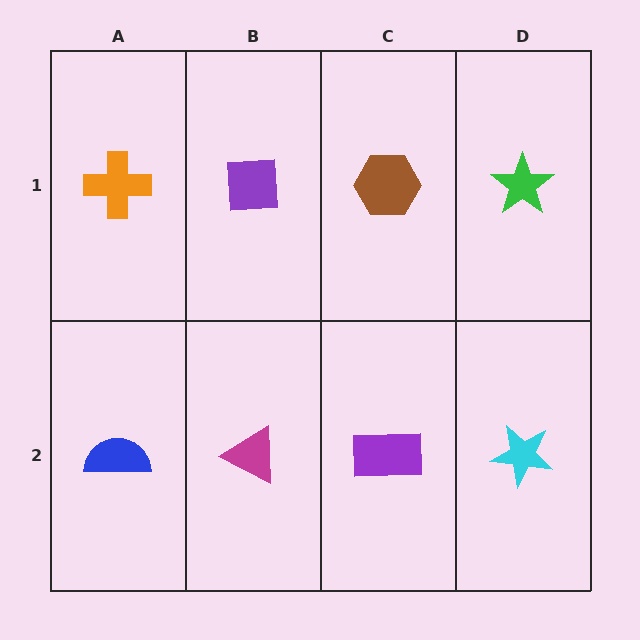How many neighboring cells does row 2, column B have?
3.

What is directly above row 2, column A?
An orange cross.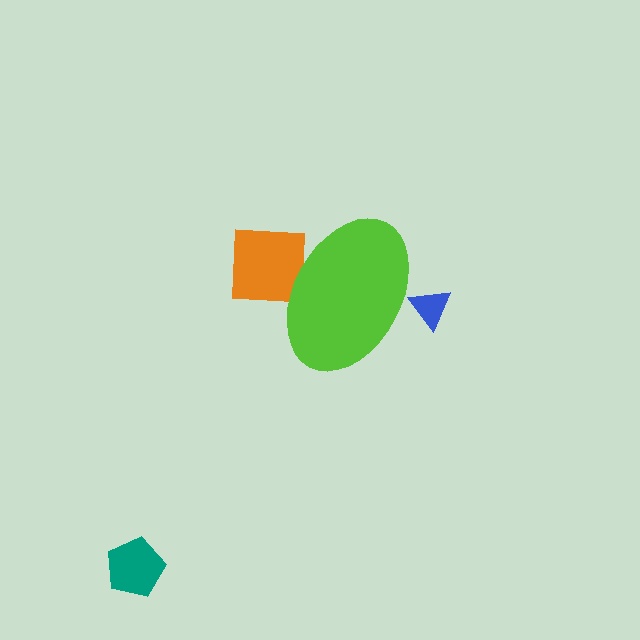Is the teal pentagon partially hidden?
No, the teal pentagon is fully visible.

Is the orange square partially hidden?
Yes, the orange square is partially hidden behind the lime ellipse.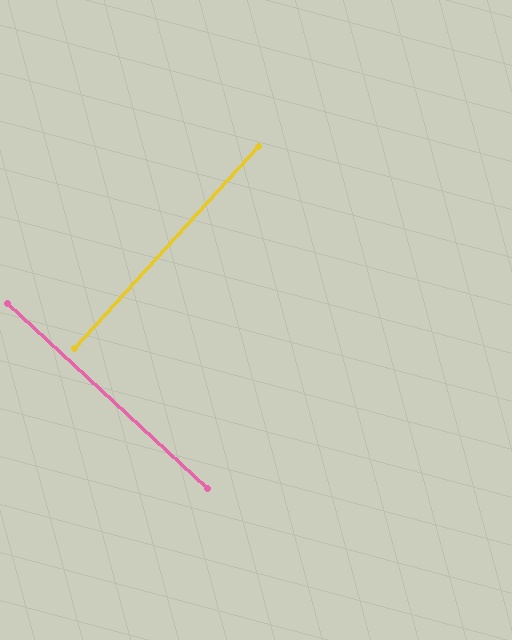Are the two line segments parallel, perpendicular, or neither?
Perpendicular — they meet at approximately 89°.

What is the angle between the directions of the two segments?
Approximately 89 degrees.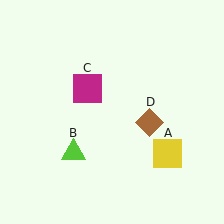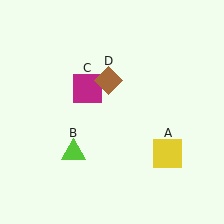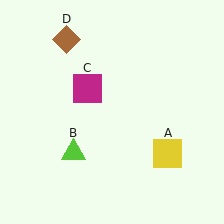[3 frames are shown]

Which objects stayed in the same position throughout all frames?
Yellow square (object A) and lime triangle (object B) and magenta square (object C) remained stationary.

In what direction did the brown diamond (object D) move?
The brown diamond (object D) moved up and to the left.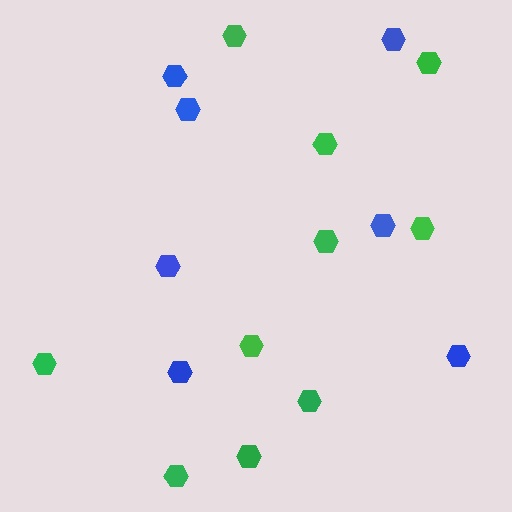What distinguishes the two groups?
There are 2 groups: one group of blue hexagons (7) and one group of green hexagons (10).